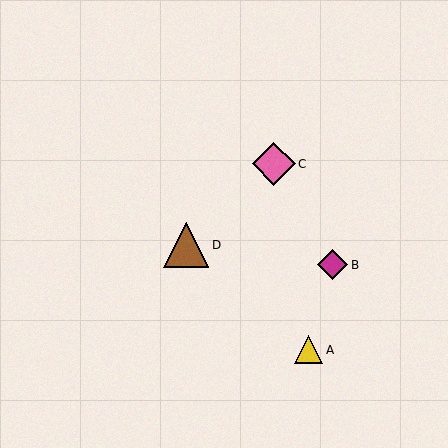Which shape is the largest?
The brown triangle (labeled D) is the largest.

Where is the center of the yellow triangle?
The center of the yellow triangle is at (309, 350).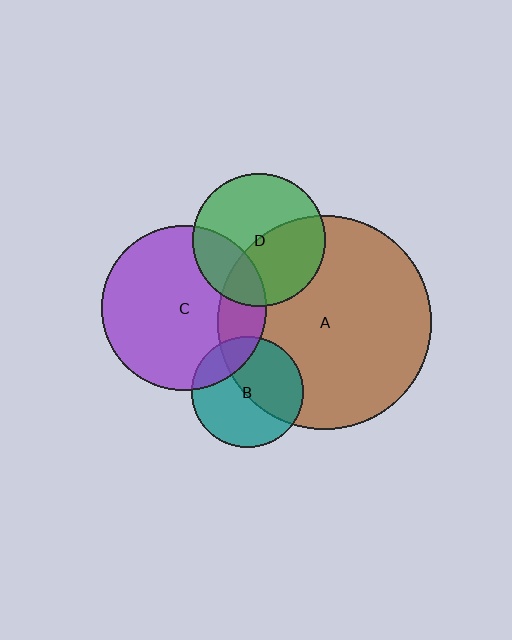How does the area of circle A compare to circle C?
Approximately 1.7 times.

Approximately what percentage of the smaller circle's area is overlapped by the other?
Approximately 50%.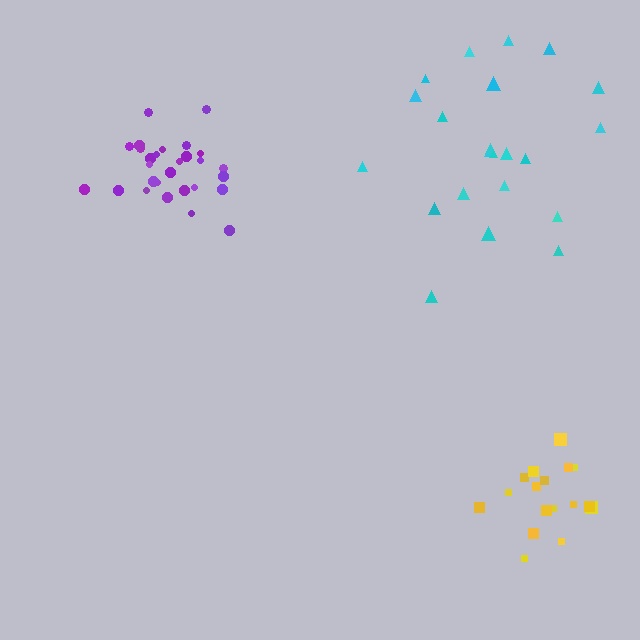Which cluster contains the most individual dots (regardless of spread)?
Purple (28).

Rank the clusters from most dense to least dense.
purple, yellow, cyan.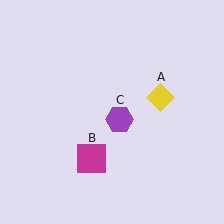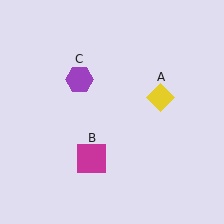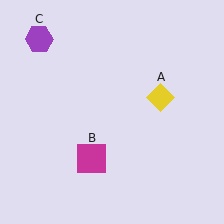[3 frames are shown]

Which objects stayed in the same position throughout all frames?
Yellow diamond (object A) and magenta square (object B) remained stationary.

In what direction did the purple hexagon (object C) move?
The purple hexagon (object C) moved up and to the left.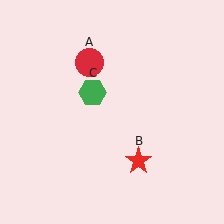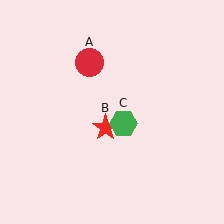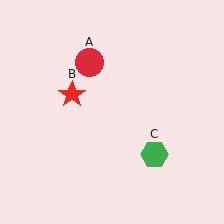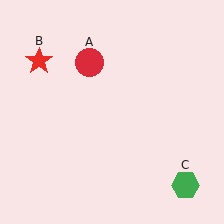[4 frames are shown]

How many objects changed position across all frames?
2 objects changed position: red star (object B), green hexagon (object C).